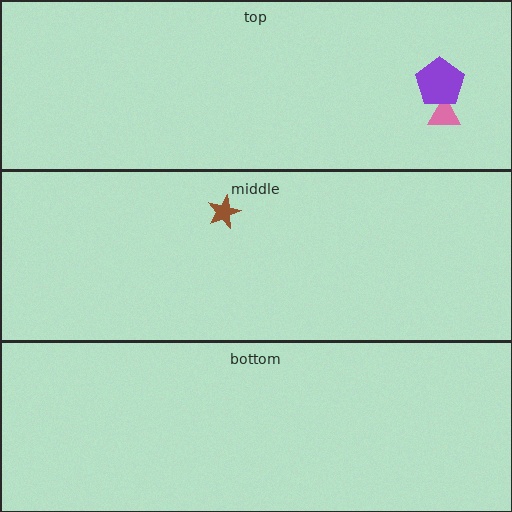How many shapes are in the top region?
2.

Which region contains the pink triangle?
The top region.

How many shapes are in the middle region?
1.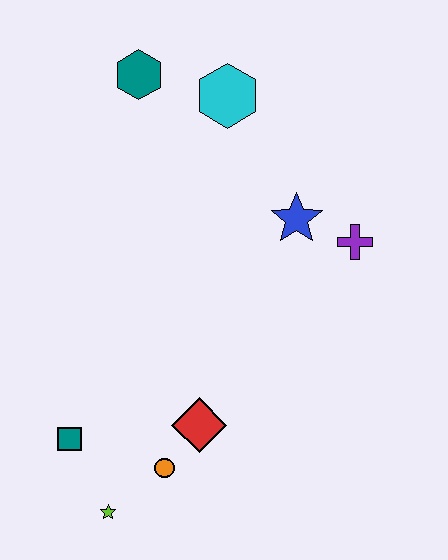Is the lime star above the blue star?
No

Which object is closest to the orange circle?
The red diamond is closest to the orange circle.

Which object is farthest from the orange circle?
The teal hexagon is farthest from the orange circle.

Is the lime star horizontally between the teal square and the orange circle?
Yes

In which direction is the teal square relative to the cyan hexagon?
The teal square is below the cyan hexagon.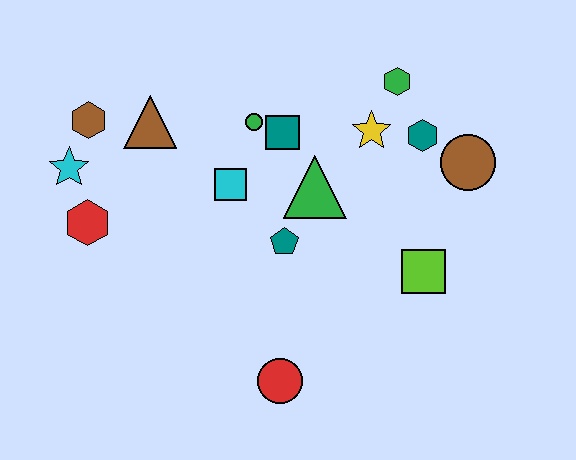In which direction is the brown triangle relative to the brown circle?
The brown triangle is to the left of the brown circle.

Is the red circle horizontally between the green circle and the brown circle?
Yes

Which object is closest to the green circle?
The teal square is closest to the green circle.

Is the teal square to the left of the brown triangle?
No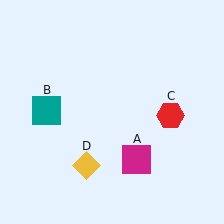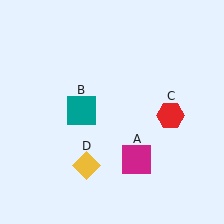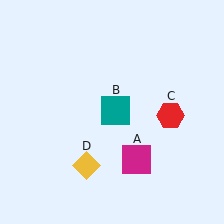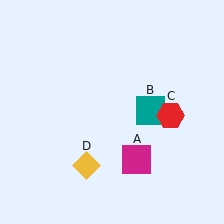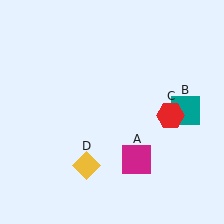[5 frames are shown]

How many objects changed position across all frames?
1 object changed position: teal square (object B).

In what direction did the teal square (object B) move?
The teal square (object B) moved right.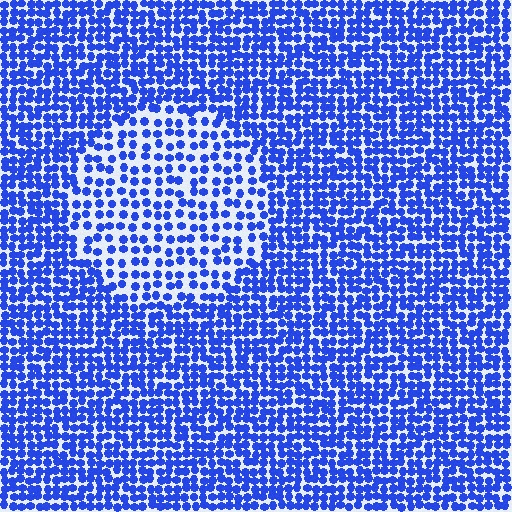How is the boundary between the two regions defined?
The boundary is defined by a change in element density (approximately 1.8x ratio). All elements are the same color, size, and shape.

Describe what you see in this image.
The image contains small blue elements arranged at two different densities. A circle-shaped region is visible where the elements are less densely packed than the surrounding area.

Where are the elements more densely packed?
The elements are more densely packed outside the circle boundary.